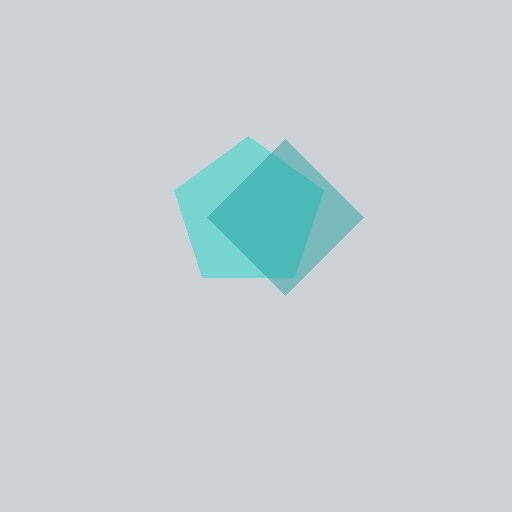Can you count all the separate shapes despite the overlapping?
Yes, there are 2 separate shapes.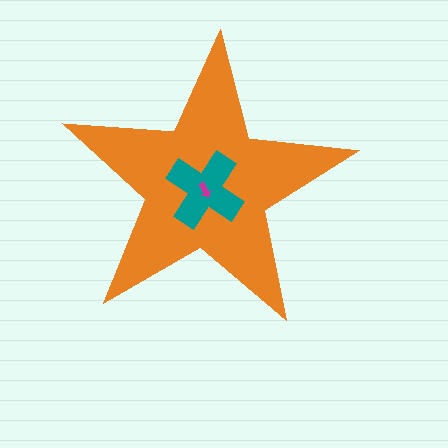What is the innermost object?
The magenta arrow.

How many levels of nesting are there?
3.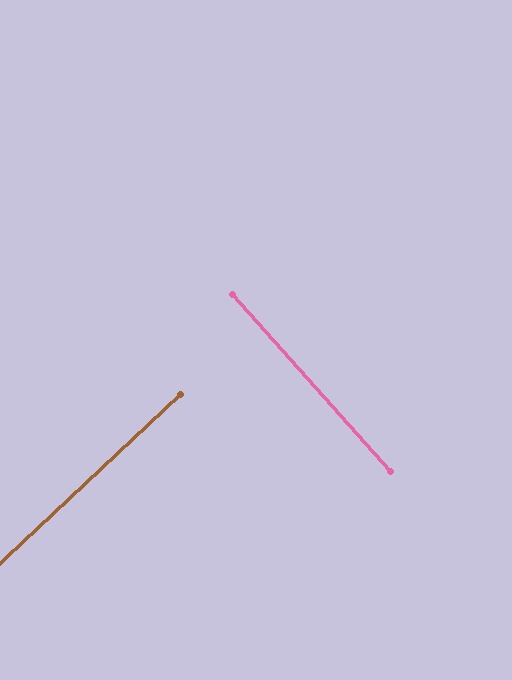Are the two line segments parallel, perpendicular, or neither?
Perpendicular — they meet at approximately 89°.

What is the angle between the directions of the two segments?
Approximately 89 degrees.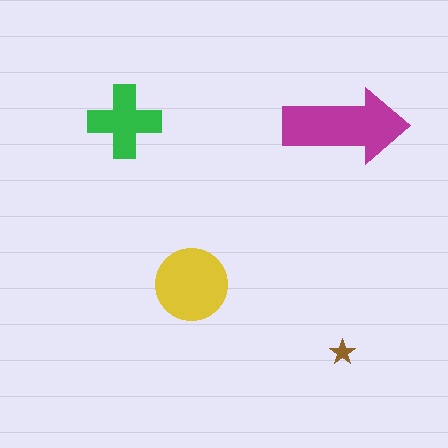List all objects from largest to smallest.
The magenta arrow, the yellow circle, the green cross, the brown star.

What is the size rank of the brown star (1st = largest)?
4th.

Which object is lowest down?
The brown star is bottommost.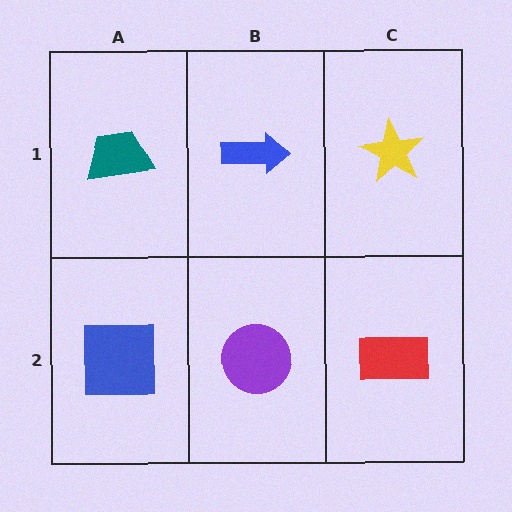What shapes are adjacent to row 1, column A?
A blue square (row 2, column A), a blue arrow (row 1, column B).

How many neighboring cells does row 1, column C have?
2.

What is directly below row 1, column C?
A red rectangle.